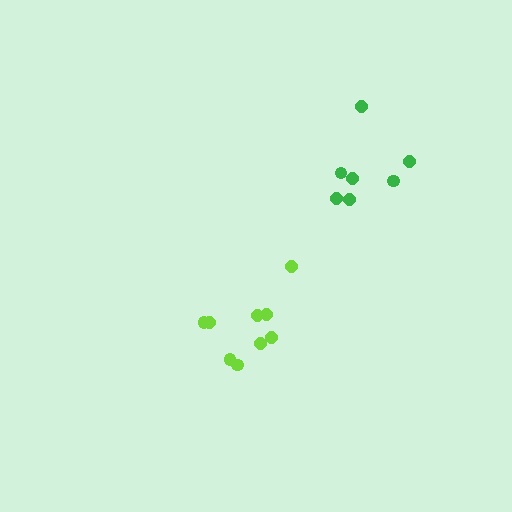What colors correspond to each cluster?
The clusters are colored: green, lime.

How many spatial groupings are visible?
There are 2 spatial groupings.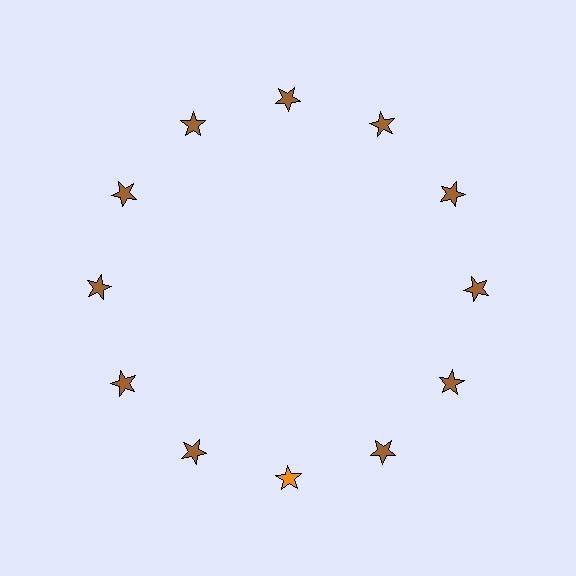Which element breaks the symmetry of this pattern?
The orange star at roughly the 6 o'clock position breaks the symmetry. All other shapes are brown stars.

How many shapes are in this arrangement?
There are 12 shapes arranged in a ring pattern.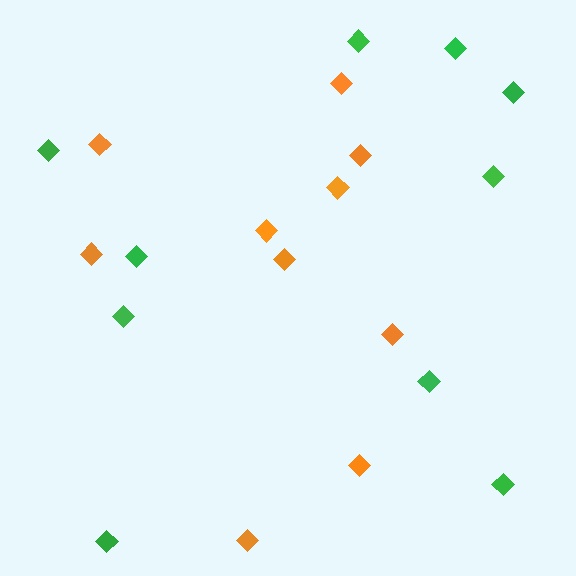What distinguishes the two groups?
There are 2 groups: one group of orange diamonds (10) and one group of green diamonds (10).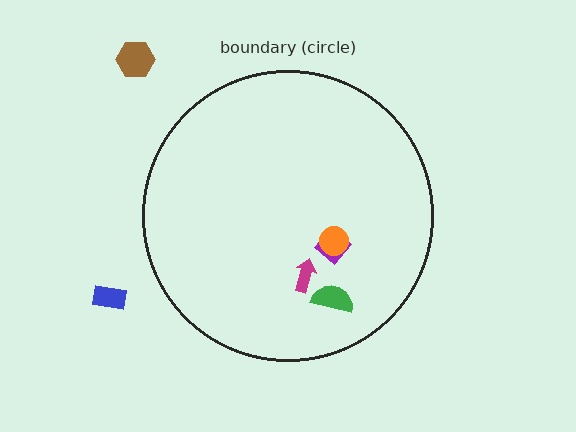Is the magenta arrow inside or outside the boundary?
Inside.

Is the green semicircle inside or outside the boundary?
Inside.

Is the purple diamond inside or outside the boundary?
Inside.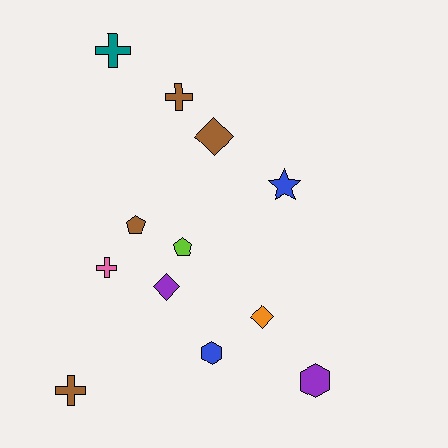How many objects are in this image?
There are 12 objects.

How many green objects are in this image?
There are no green objects.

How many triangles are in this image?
There are no triangles.